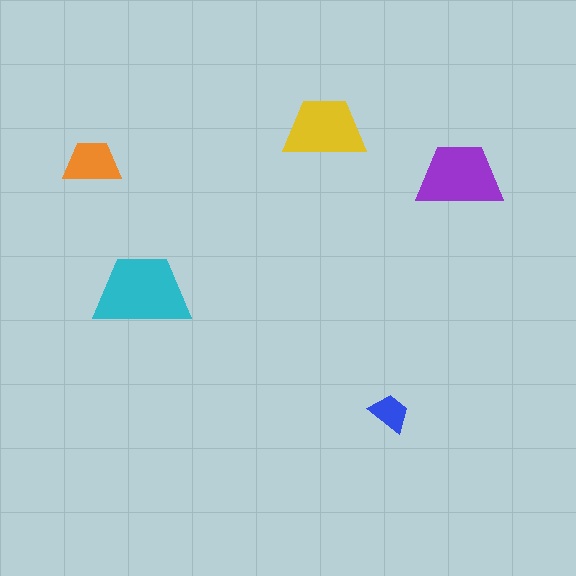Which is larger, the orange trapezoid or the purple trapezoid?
The purple one.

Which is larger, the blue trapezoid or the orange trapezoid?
The orange one.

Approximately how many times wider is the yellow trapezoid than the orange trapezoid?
About 1.5 times wider.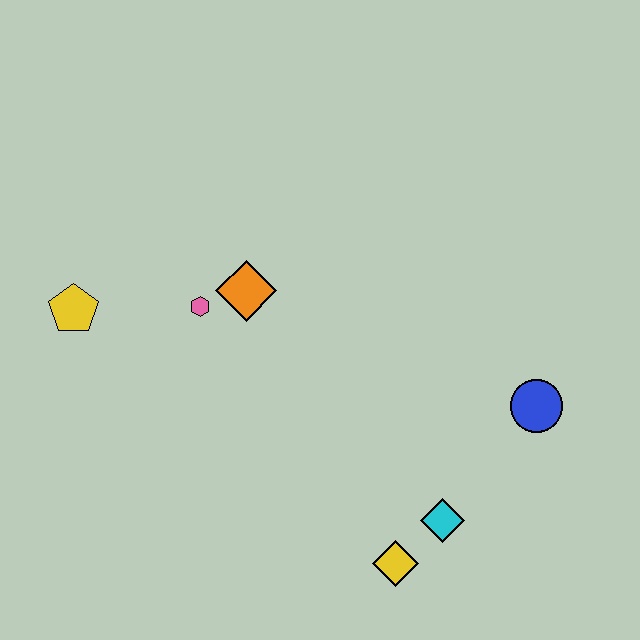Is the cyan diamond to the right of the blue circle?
No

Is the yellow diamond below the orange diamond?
Yes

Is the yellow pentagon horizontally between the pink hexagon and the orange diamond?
No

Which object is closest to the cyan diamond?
The yellow diamond is closest to the cyan diamond.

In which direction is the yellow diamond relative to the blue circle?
The yellow diamond is below the blue circle.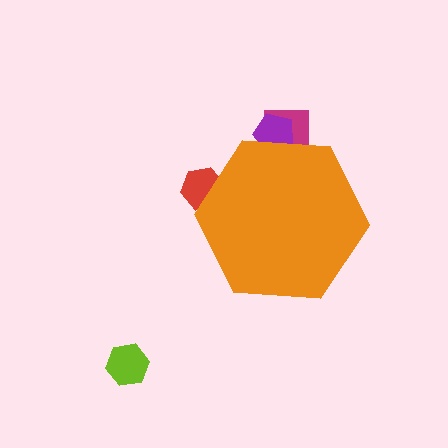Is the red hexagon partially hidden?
Yes, the red hexagon is partially hidden behind the orange hexagon.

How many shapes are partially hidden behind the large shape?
3 shapes are partially hidden.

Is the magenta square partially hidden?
Yes, the magenta square is partially hidden behind the orange hexagon.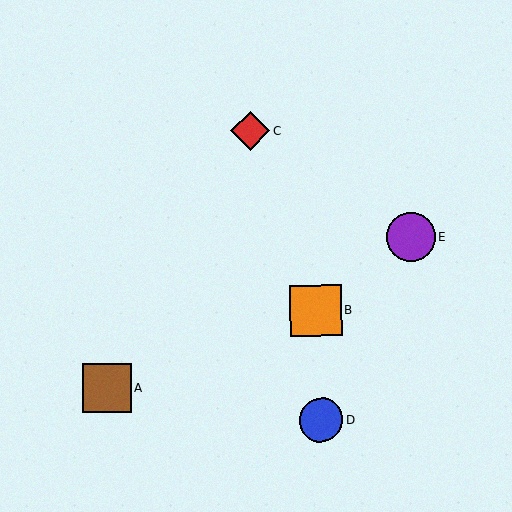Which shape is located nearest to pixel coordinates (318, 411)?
The blue circle (labeled D) at (321, 420) is nearest to that location.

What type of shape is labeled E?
Shape E is a purple circle.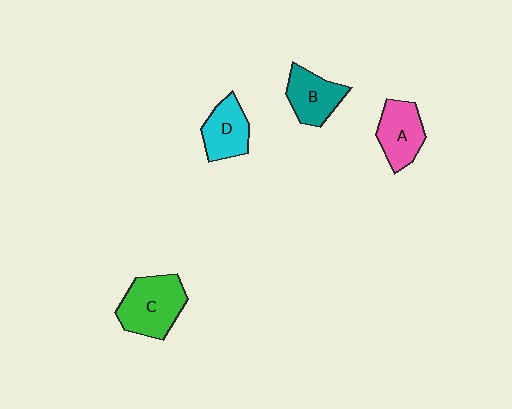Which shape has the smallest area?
Shape D (cyan).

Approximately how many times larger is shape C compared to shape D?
Approximately 1.5 times.